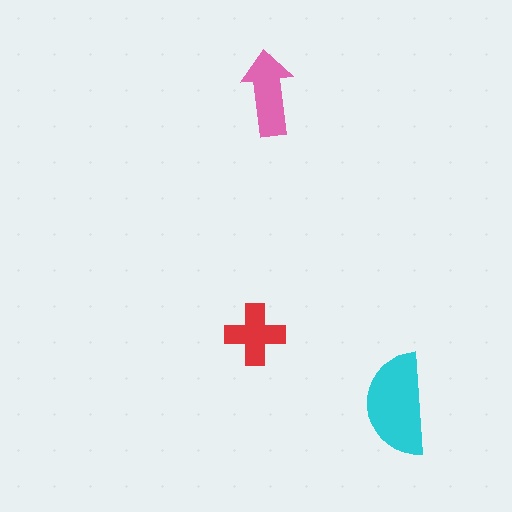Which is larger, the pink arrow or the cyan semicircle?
The cyan semicircle.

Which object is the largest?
The cyan semicircle.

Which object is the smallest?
The red cross.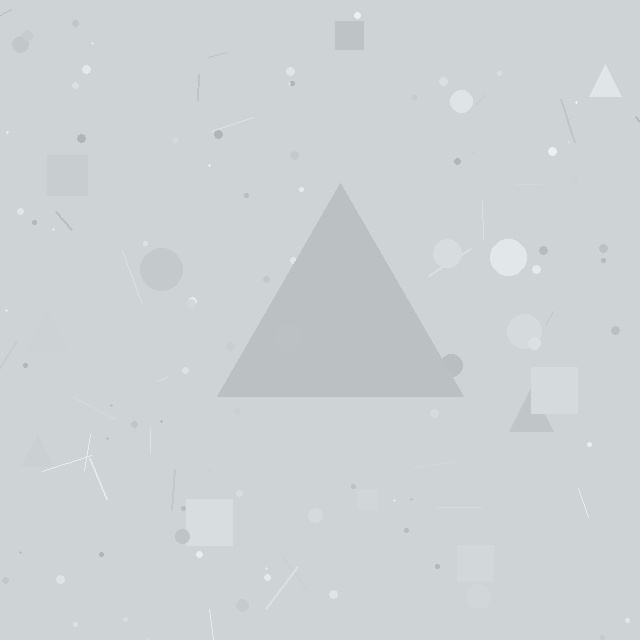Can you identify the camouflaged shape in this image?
The camouflaged shape is a triangle.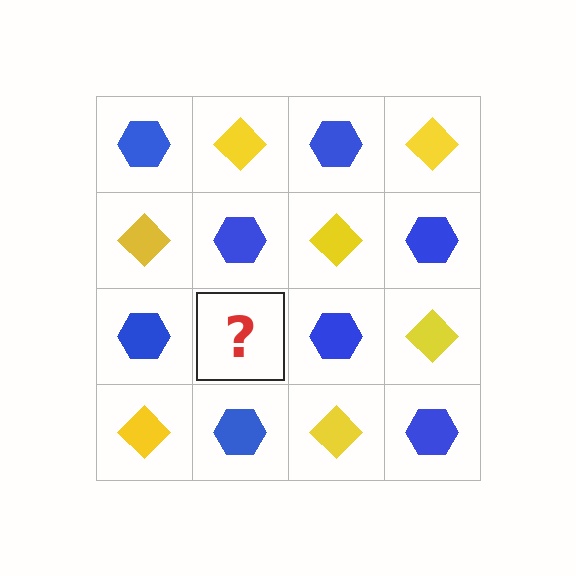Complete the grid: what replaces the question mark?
The question mark should be replaced with a yellow diamond.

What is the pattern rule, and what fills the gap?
The rule is that it alternates blue hexagon and yellow diamond in a checkerboard pattern. The gap should be filled with a yellow diamond.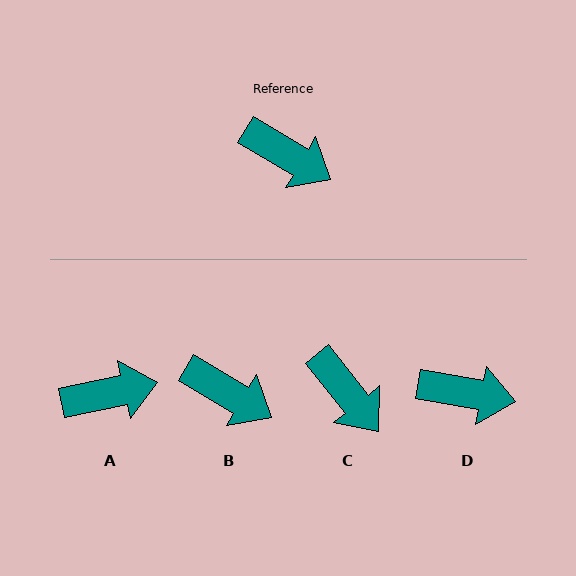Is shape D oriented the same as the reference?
No, it is off by about 20 degrees.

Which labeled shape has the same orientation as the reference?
B.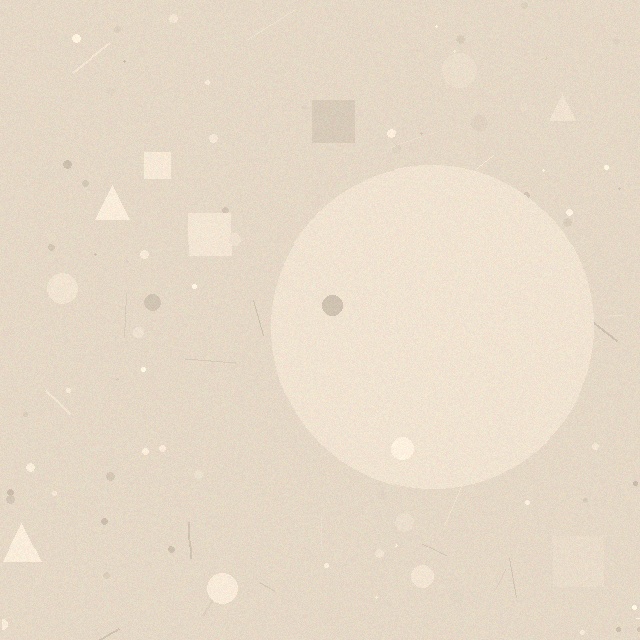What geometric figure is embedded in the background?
A circle is embedded in the background.